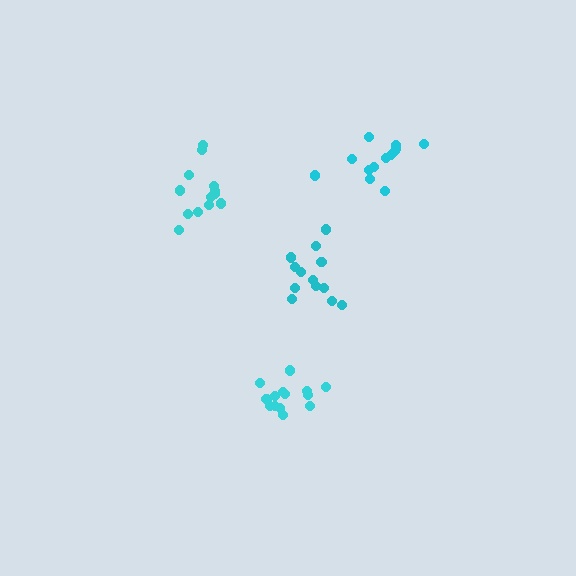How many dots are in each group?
Group 1: 13 dots, Group 2: 13 dots, Group 3: 13 dots, Group 4: 16 dots (55 total).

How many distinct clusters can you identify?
There are 4 distinct clusters.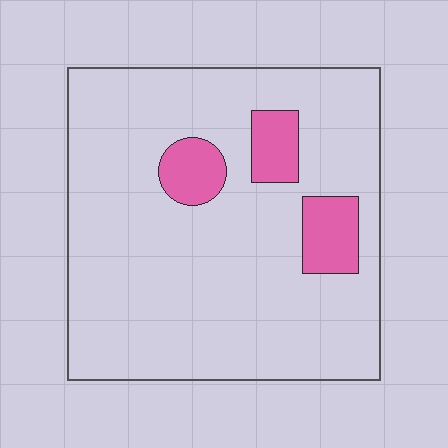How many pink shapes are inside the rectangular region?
3.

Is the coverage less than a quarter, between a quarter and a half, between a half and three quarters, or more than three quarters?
Less than a quarter.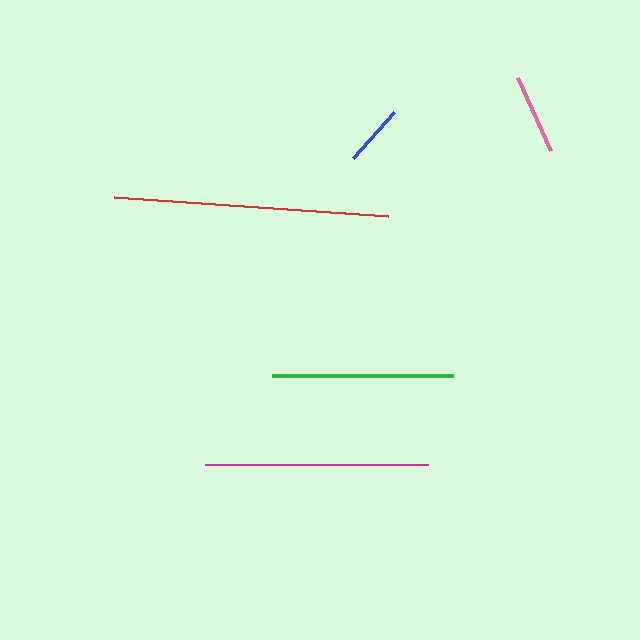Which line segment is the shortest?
The blue line is the shortest at approximately 62 pixels.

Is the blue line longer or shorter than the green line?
The green line is longer than the blue line.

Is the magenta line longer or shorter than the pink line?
The magenta line is longer than the pink line.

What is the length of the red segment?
The red segment is approximately 274 pixels long.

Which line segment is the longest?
The red line is the longest at approximately 274 pixels.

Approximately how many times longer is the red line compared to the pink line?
The red line is approximately 3.4 times the length of the pink line.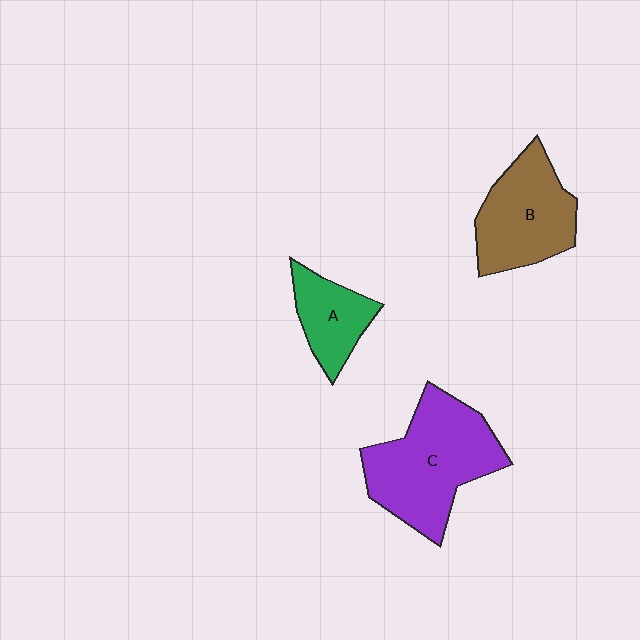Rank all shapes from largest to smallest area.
From largest to smallest: C (purple), B (brown), A (green).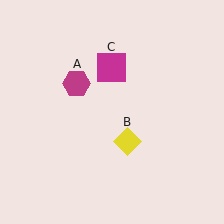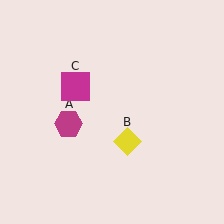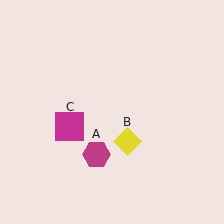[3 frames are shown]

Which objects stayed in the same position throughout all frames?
Yellow diamond (object B) remained stationary.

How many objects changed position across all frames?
2 objects changed position: magenta hexagon (object A), magenta square (object C).